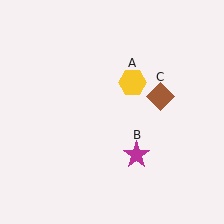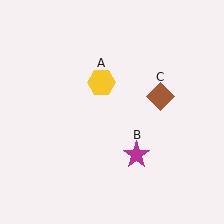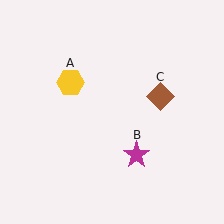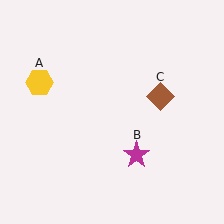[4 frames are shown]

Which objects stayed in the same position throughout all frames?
Magenta star (object B) and brown diamond (object C) remained stationary.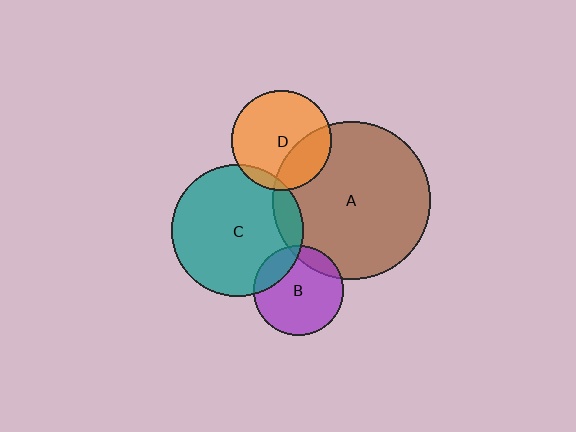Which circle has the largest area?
Circle A (brown).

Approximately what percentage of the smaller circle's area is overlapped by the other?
Approximately 10%.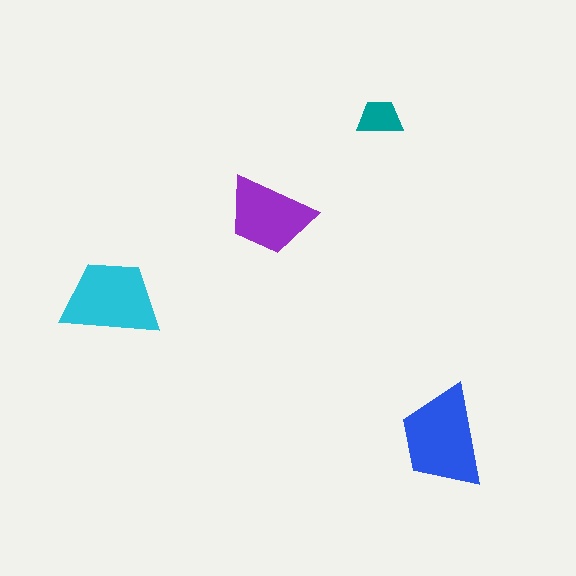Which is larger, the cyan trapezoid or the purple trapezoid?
The cyan one.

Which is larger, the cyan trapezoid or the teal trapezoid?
The cyan one.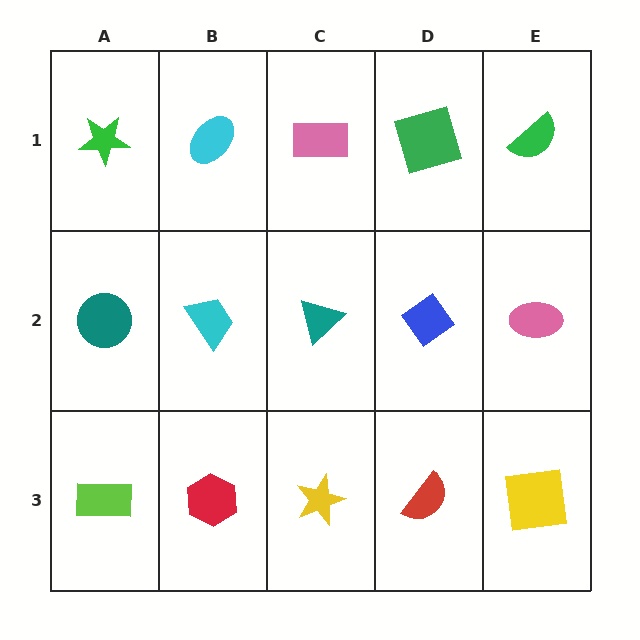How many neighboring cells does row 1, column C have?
3.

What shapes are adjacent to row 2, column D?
A green square (row 1, column D), a red semicircle (row 3, column D), a teal triangle (row 2, column C), a pink ellipse (row 2, column E).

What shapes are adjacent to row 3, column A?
A teal circle (row 2, column A), a red hexagon (row 3, column B).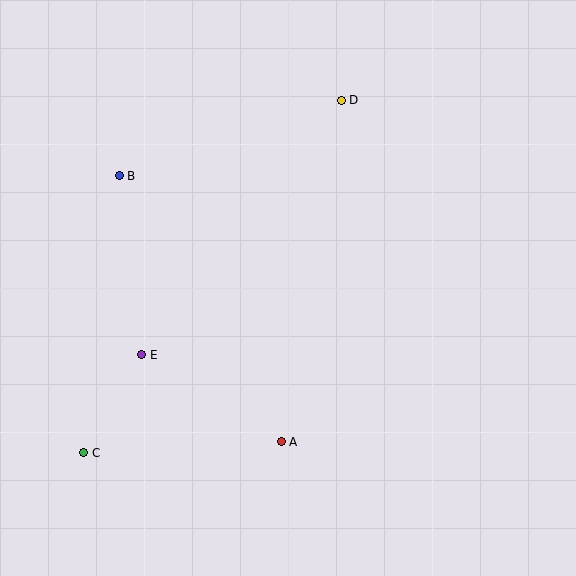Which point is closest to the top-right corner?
Point D is closest to the top-right corner.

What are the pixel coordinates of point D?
Point D is at (341, 100).